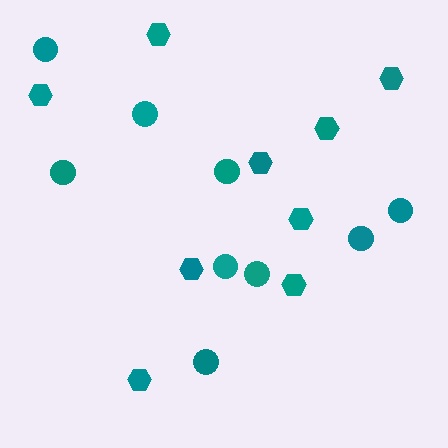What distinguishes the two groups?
There are 2 groups: one group of hexagons (9) and one group of circles (9).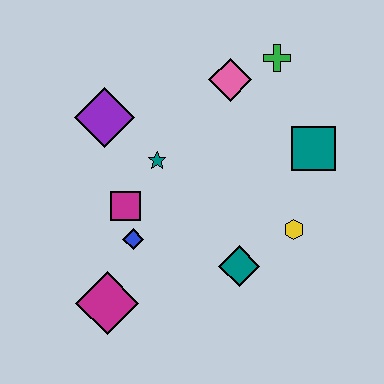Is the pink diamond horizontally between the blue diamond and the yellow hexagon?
Yes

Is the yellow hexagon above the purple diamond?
No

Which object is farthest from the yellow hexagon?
The purple diamond is farthest from the yellow hexagon.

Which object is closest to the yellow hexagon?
The teal diamond is closest to the yellow hexagon.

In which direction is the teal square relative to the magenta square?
The teal square is to the right of the magenta square.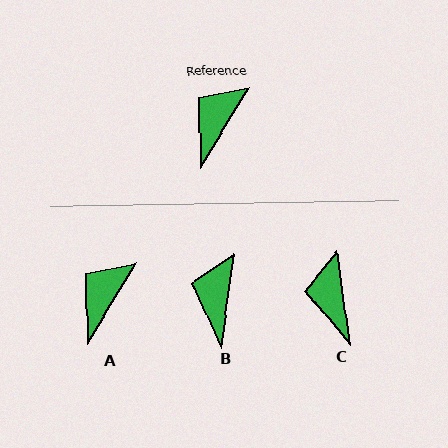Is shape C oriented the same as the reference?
No, it is off by about 39 degrees.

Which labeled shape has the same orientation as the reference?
A.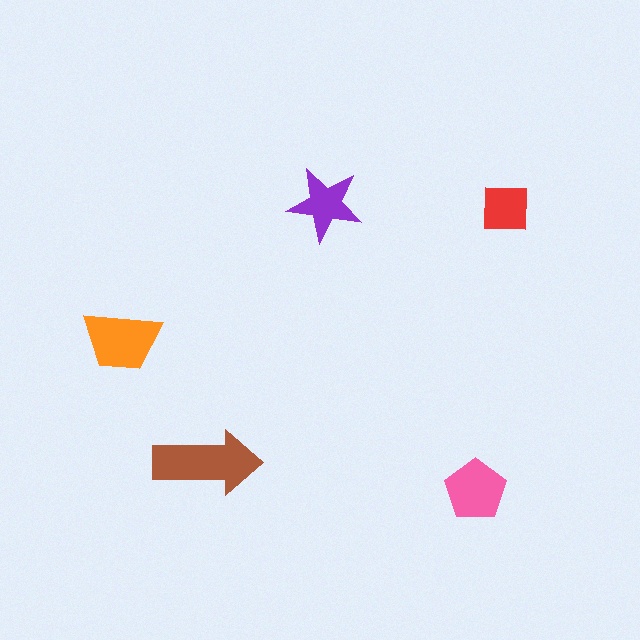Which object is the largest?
The brown arrow.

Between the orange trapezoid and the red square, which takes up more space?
The orange trapezoid.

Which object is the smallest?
The red square.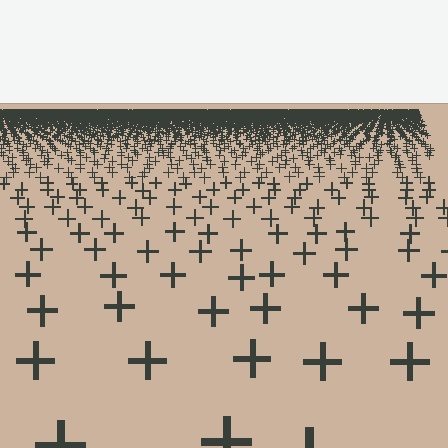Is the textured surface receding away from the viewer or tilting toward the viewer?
The surface is receding away from the viewer. Texture elements get smaller and denser toward the top.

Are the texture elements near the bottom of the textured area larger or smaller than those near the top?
Larger. Near the bottom, elements are closer to the viewer and appear at a bigger on-screen size.